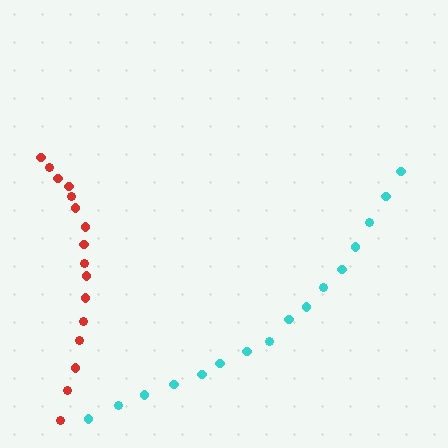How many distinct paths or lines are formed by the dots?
There are 2 distinct paths.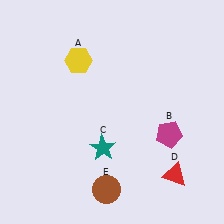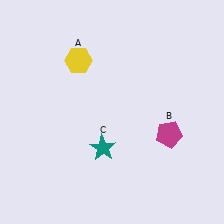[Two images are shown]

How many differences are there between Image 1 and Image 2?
There are 2 differences between the two images.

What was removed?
The red triangle (D), the brown circle (E) were removed in Image 2.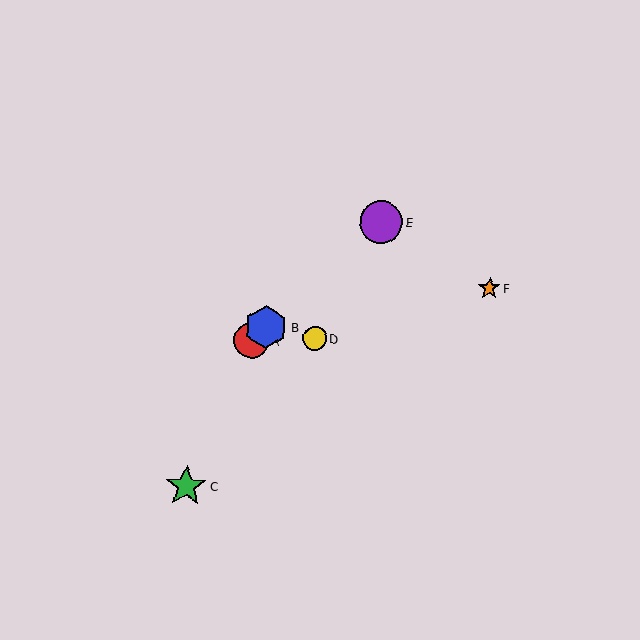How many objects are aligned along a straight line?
3 objects (A, B, E) are aligned along a straight line.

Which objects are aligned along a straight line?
Objects A, B, E are aligned along a straight line.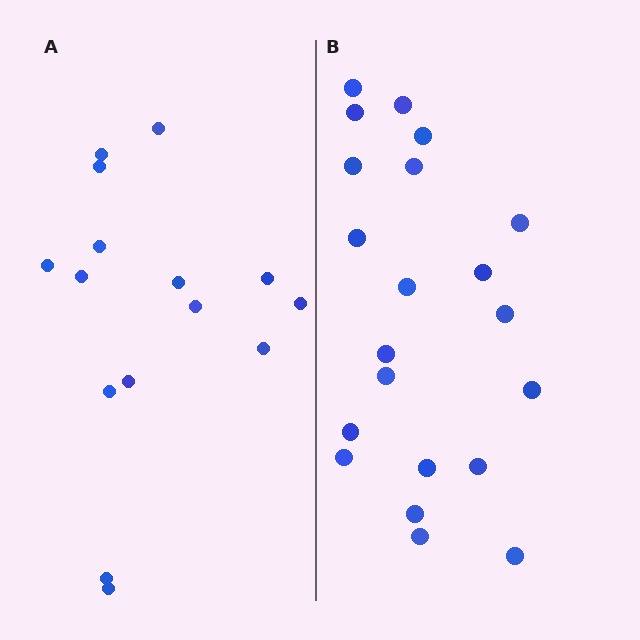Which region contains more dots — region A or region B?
Region B (the right region) has more dots.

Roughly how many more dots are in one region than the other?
Region B has about 6 more dots than region A.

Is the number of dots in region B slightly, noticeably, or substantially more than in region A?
Region B has noticeably more, but not dramatically so. The ratio is roughly 1.4 to 1.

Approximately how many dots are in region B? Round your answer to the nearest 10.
About 20 dots. (The exact count is 21, which rounds to 20.)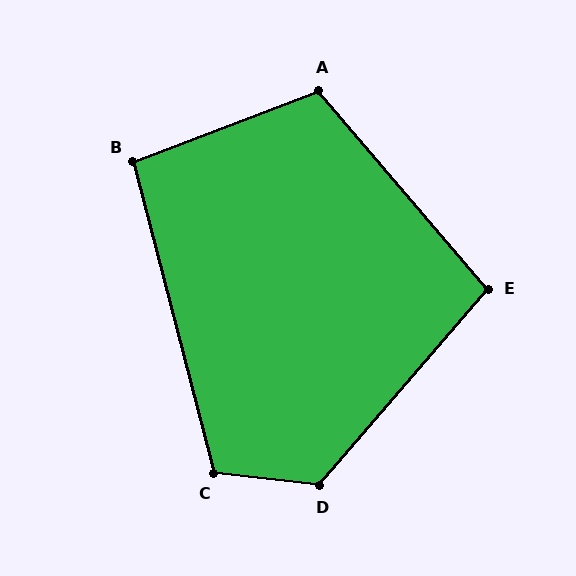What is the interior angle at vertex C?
Approximately 111 degrees (obtuse).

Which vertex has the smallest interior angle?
B, at approximately 97 degrees.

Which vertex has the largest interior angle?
D, at approximately 124 degrees.